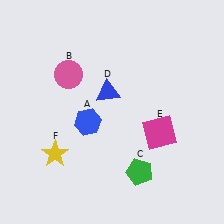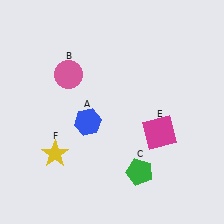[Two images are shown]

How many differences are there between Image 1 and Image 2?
There is 1 difference between the two images.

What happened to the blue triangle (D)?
The blue triangle (D) was removed in Image 2. It was in the top-left area of Image 1.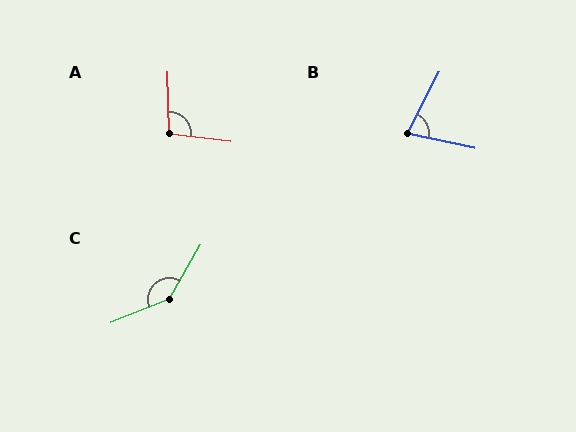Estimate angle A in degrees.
Approximately 98 degrees.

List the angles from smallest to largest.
B (75°), A (98°), C (142°).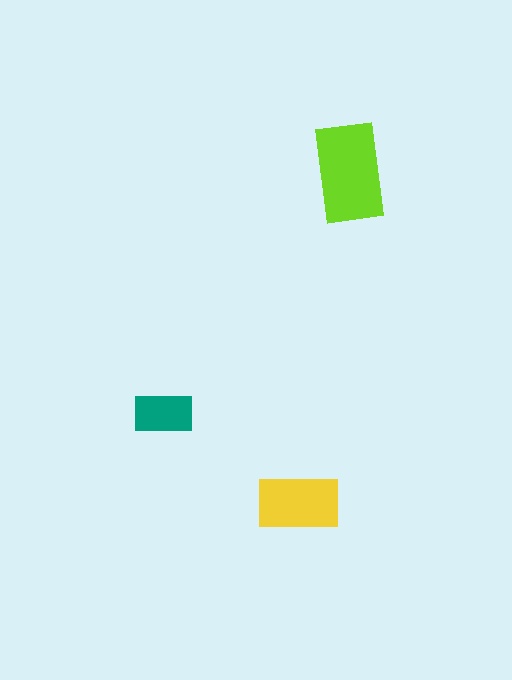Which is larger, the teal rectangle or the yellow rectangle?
The yellow one.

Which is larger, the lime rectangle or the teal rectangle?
The lime one.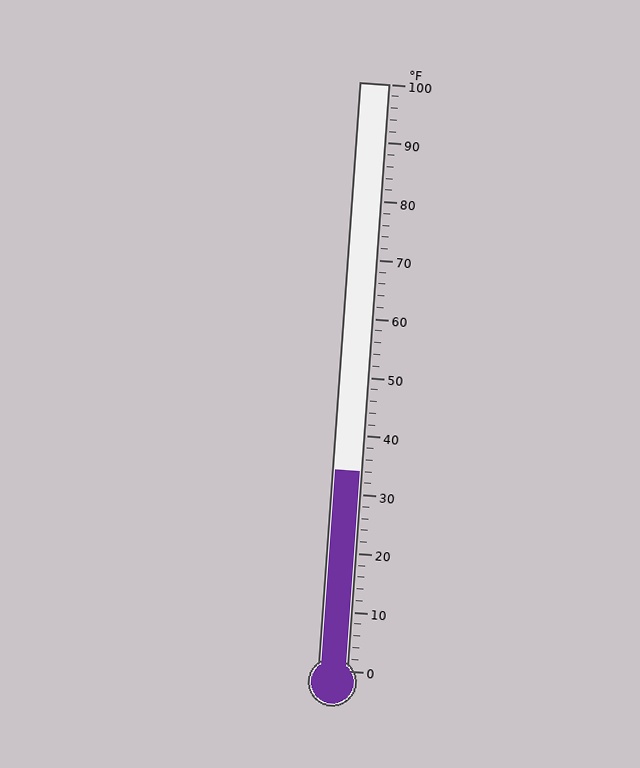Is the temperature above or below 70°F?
The temperature is below 70°F.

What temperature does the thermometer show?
The thermometer shows approximately 34°F.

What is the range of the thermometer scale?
The thermometer scale ranges from 0°F to 100°F.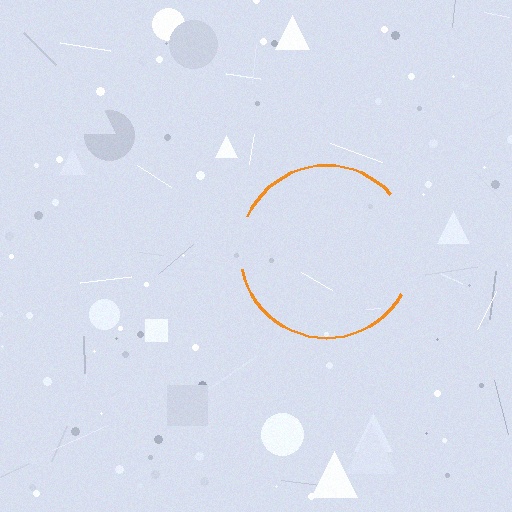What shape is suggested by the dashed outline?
The dashed outline suggests a circle.